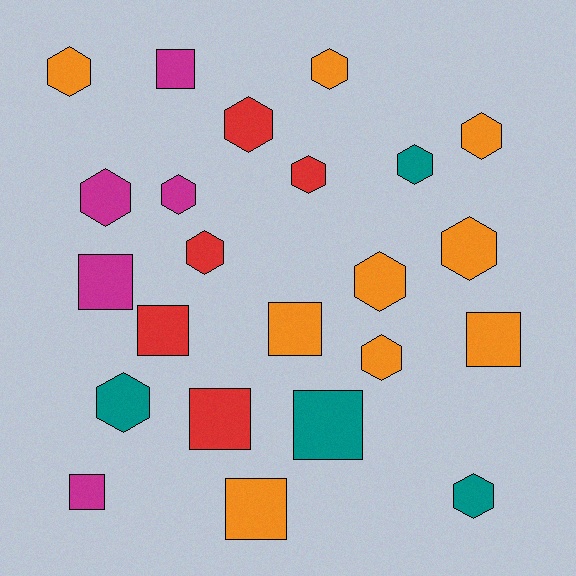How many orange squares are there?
There are 3 orange squares.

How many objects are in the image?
There are 23 objects.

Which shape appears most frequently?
Hexagon, with 14 objects.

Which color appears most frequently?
Orange, with 9 objects.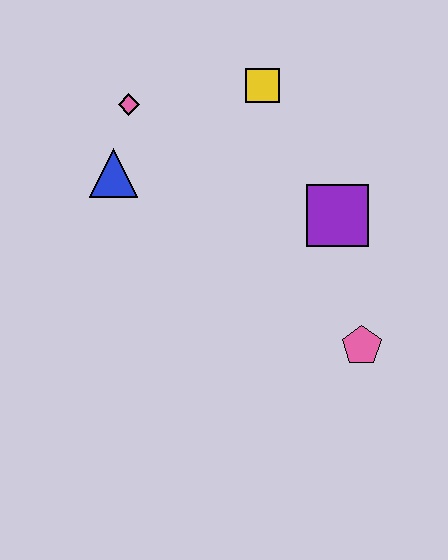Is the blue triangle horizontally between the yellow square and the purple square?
No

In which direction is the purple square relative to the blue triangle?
The purple square is to the right of the blue triangle.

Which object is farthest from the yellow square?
The pink pentagon is farthest from the yellow square.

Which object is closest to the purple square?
The pink pentagon is closest to the purple square.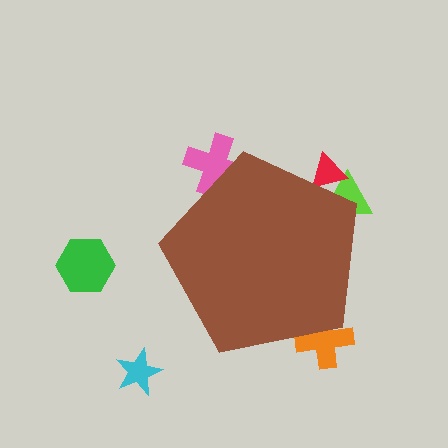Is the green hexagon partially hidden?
No, the green hexagon is fully visible.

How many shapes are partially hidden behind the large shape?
4 shapes are partially hidden.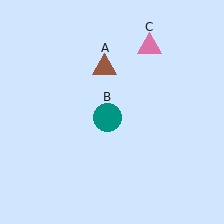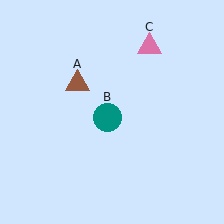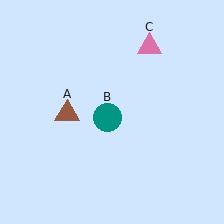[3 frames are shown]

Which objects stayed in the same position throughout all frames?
Teal circle (object B) and pink triangle (object C) remained stationary.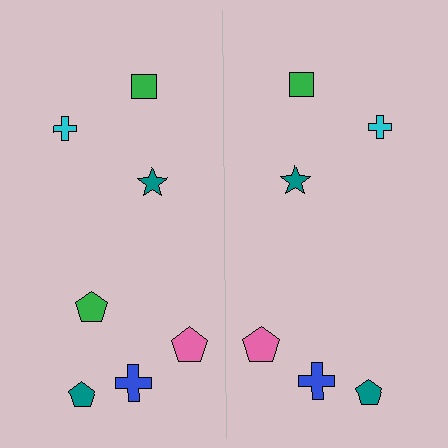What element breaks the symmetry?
A green pentagon is missing from the right side.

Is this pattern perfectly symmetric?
No, the pattern is not perfectly symmetric. A green pentagon is missing from the right side.